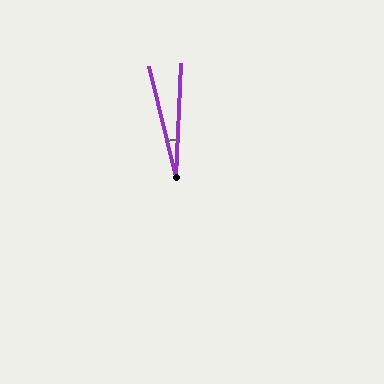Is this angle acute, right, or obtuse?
It is acute.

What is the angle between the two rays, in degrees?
Approximately 16 degrees.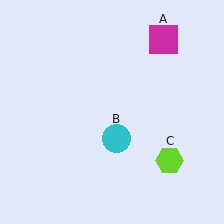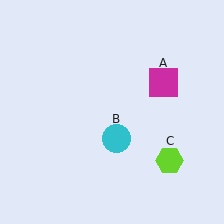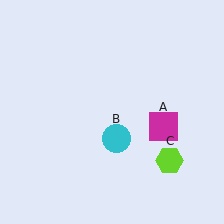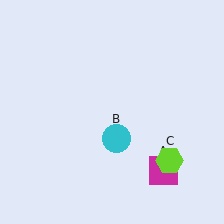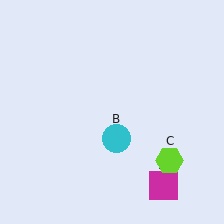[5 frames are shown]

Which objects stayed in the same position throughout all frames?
Cyan circle (object B) and lime hexagon (object C) remained stationary.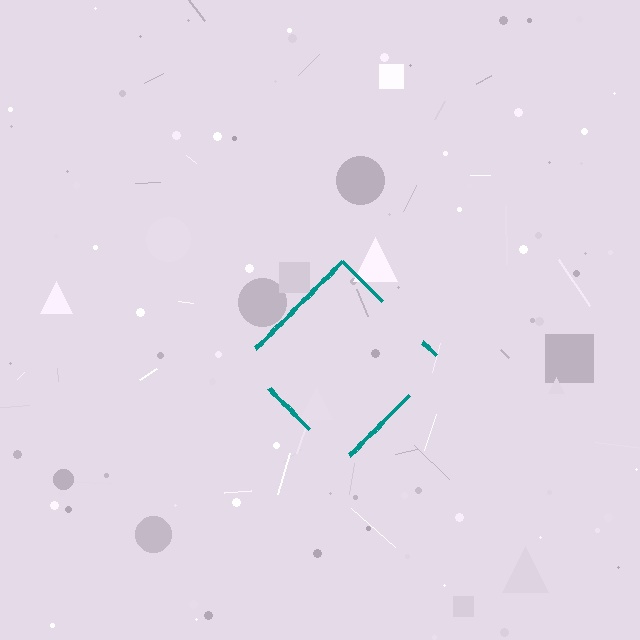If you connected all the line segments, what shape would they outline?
They would outline a diamond.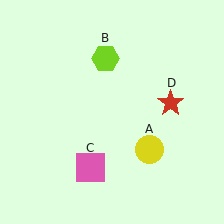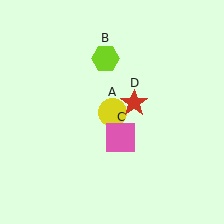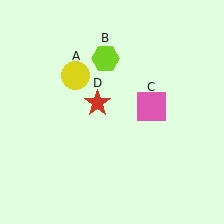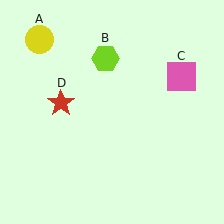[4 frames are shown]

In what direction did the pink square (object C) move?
The pink square (object C) moved up and to the right.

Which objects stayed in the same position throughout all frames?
Lime hexagon (object B) remained stationary.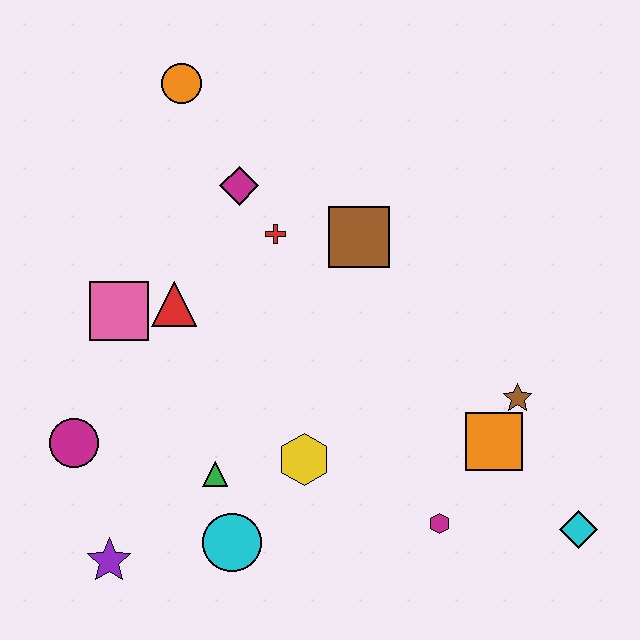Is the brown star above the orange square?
Yes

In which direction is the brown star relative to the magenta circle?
The brown star is to the right of the magenta circle.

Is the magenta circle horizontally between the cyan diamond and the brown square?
No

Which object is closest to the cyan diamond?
The orange square is closest to the cyan diamond.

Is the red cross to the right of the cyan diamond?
No